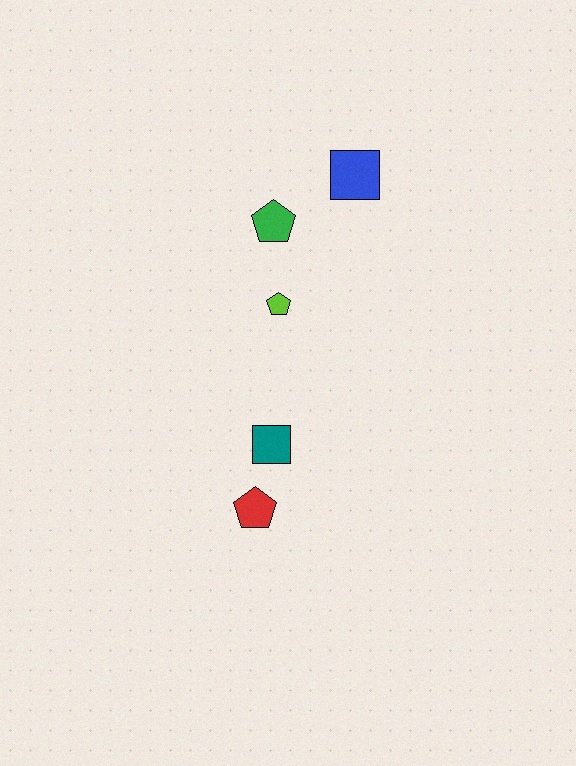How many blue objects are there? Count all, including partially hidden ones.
There is 1 blue object.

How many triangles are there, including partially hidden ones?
There are no triangles.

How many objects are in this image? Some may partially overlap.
There are 5 objects.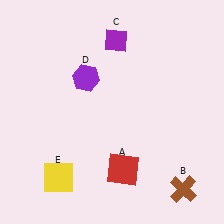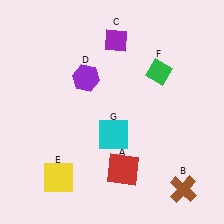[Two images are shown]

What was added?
A green diamond (F), a cyan square (G) were added in Image 2.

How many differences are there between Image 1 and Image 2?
There are 2 differences between the two images.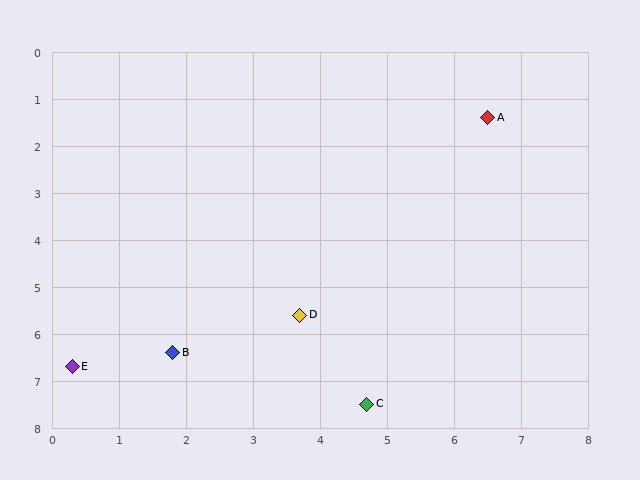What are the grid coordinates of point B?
Point B is at approximately (1.8, 6.4).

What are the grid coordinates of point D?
Point D is at approximately (3.7, 5.6).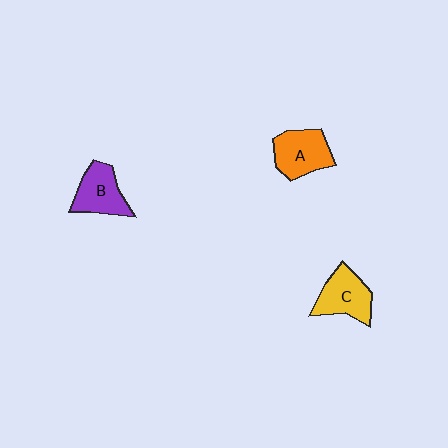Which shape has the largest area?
Shape A (orange).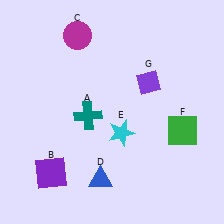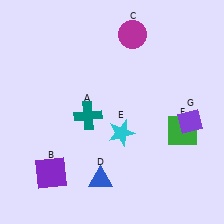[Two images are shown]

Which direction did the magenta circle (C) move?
The magenta circle (C) moved right.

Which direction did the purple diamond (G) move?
The purple diamond (G) moved right.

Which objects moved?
The objects that moved are: the magenta circle (C), the purple diamond (G).